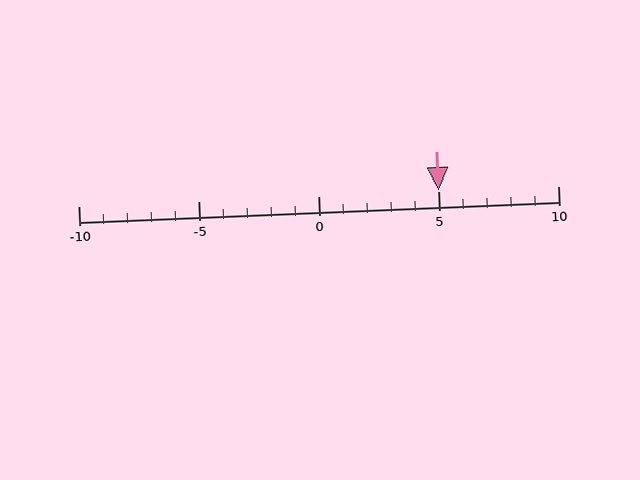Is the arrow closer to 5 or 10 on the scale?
The arrow is closer to 5.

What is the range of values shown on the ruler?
The ruler shows values from -10 to 10.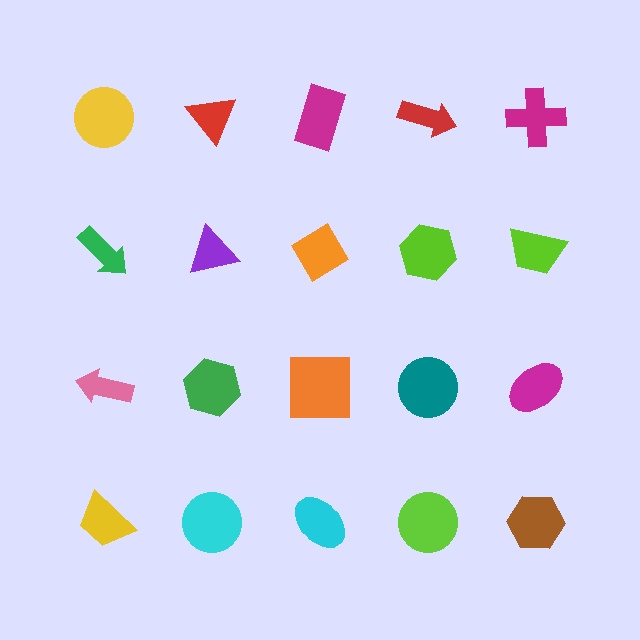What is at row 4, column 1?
A yellow trapezoid.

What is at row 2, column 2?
A purple triangle.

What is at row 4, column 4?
A lime circle.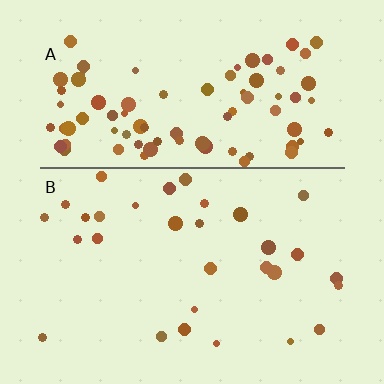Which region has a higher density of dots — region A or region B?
A (the top).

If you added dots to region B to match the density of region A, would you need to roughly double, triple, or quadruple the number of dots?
Approximately triple.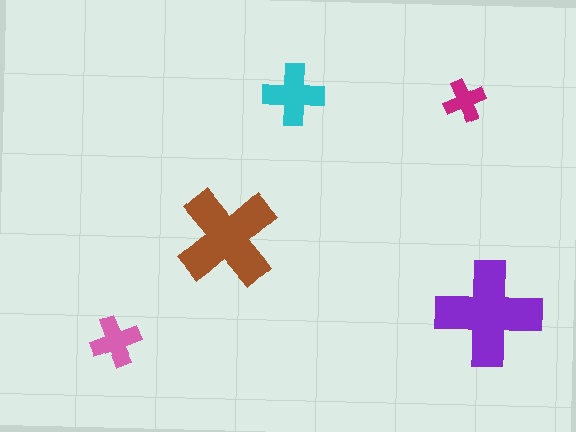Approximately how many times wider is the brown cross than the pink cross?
About 2 times wider.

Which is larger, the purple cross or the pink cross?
The purple one.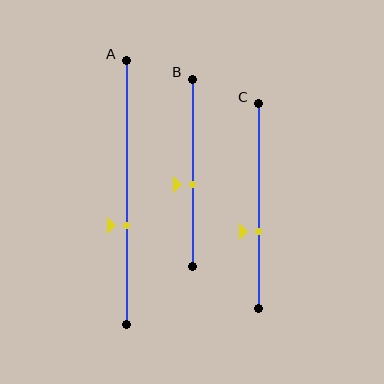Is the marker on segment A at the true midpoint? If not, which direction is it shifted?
No, the marker on segment A is shifted downward by about 13% of the segment length.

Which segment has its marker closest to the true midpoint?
Segment B has its marker closest to the true midpoint.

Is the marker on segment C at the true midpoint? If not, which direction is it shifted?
No, the marker on segment C is shifted downward by about 12% of the segment length.